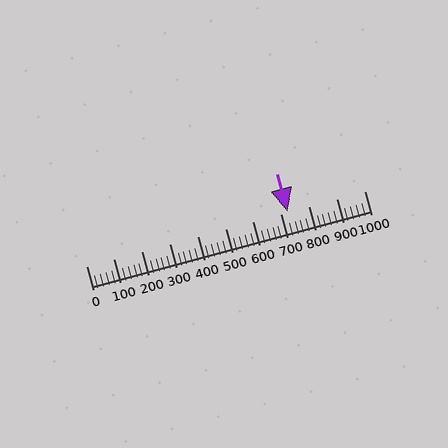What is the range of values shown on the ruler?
The ruler shows values from 0 to 1000.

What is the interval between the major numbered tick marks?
The major tick marks are spaced 100 units apart.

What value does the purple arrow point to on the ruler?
The purple arrow points to approximately 723.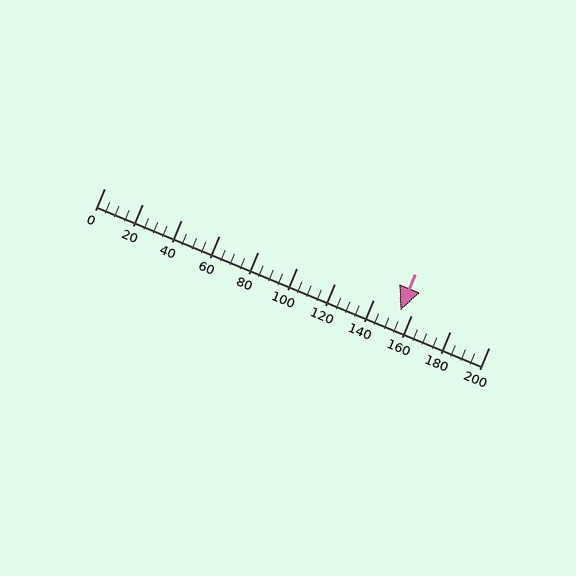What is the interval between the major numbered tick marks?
The major tick marks are spaced 20 units apart.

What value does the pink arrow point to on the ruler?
The pink arrow points to approximately 154.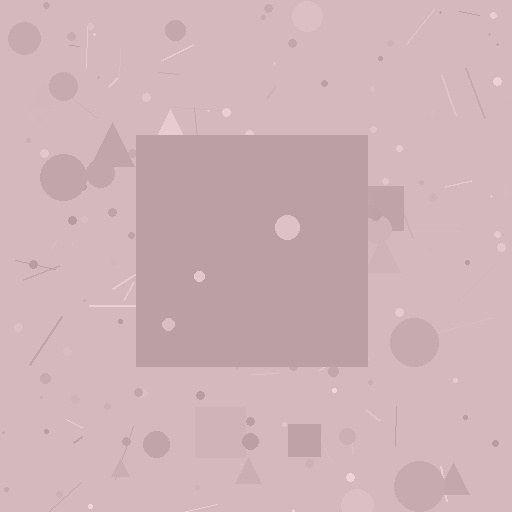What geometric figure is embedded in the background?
A square is embedded in the background.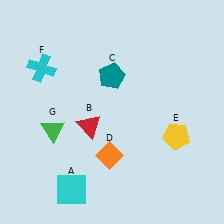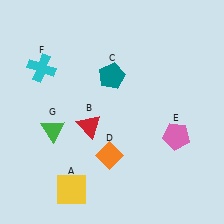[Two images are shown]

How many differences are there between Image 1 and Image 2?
There are 2 differences between the two images.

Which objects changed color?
A changed from cyan to yellow. E changed from yellow to pink.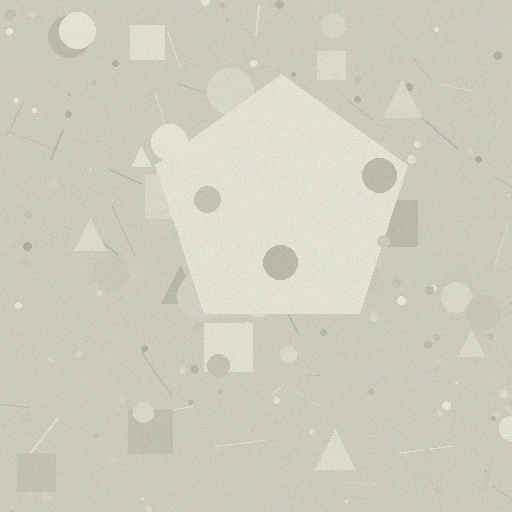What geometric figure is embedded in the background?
A pentagon is embedded in the background.